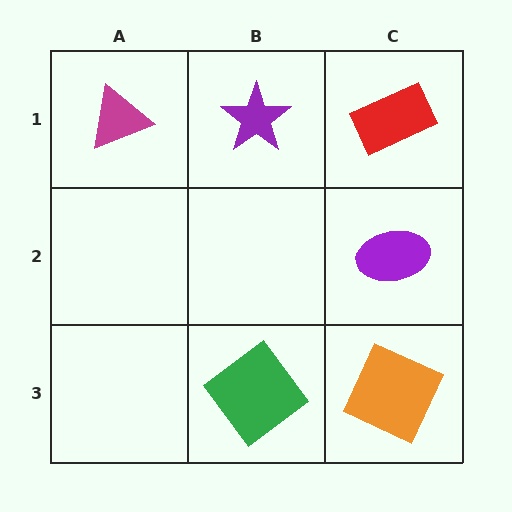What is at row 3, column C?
An orange square.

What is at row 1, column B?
A purple star.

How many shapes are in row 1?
3 shapes.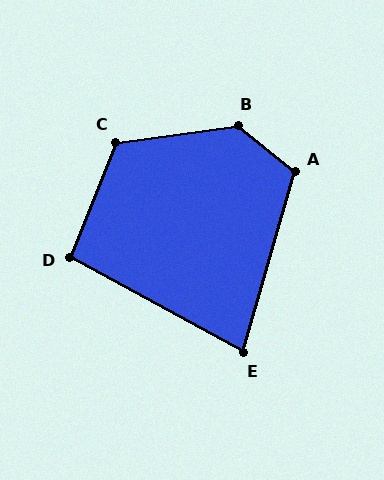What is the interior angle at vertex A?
Approximately 113 degrees (obtuse).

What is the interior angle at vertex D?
Approximately 97 degrees (obtuse).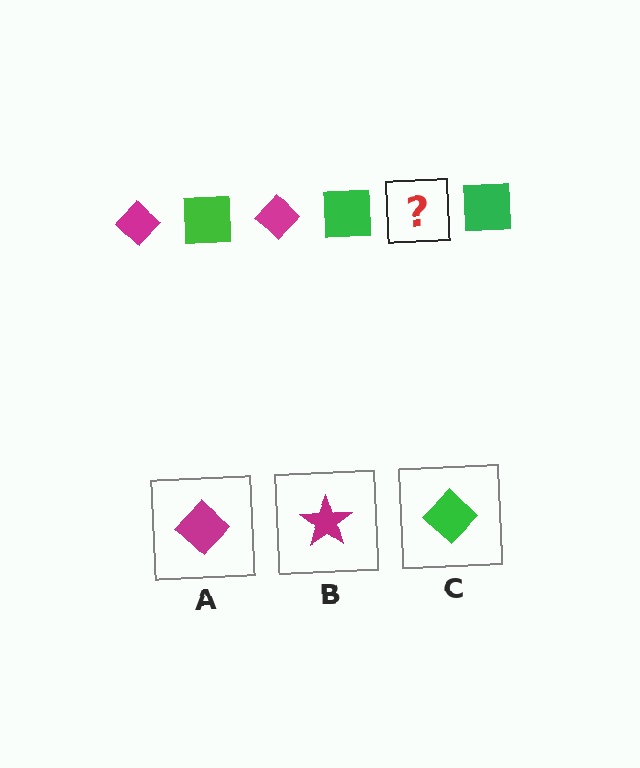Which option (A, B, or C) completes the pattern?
A.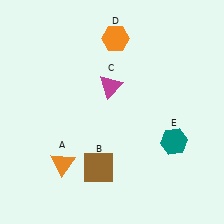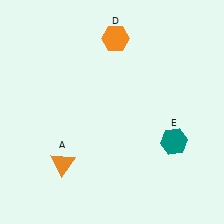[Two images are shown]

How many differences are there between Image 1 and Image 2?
There are 2 differences between the two images.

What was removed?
The brown square (B), the magenta triangle (C) were removed in Image 2.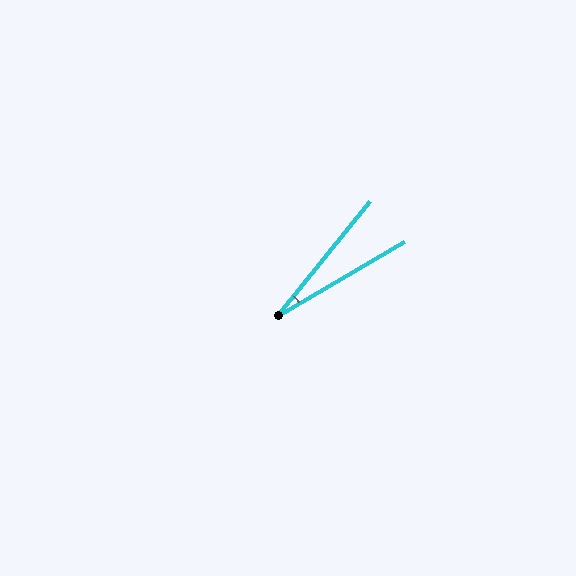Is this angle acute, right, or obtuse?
It is acute.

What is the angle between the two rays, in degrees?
Approximately 21 degrees.